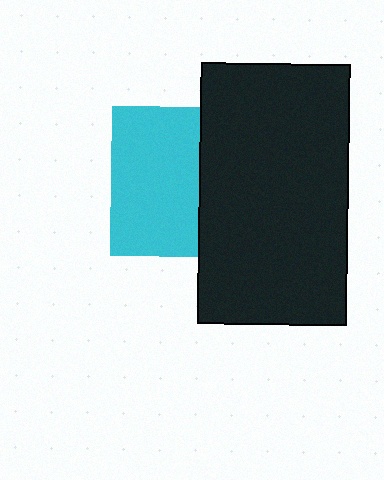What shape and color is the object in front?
The object in front is a black rectangle.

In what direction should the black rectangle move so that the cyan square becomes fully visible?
The black rectangle should move right. That is the shortest direction to clear the overlap and leave the cyan square fully visible.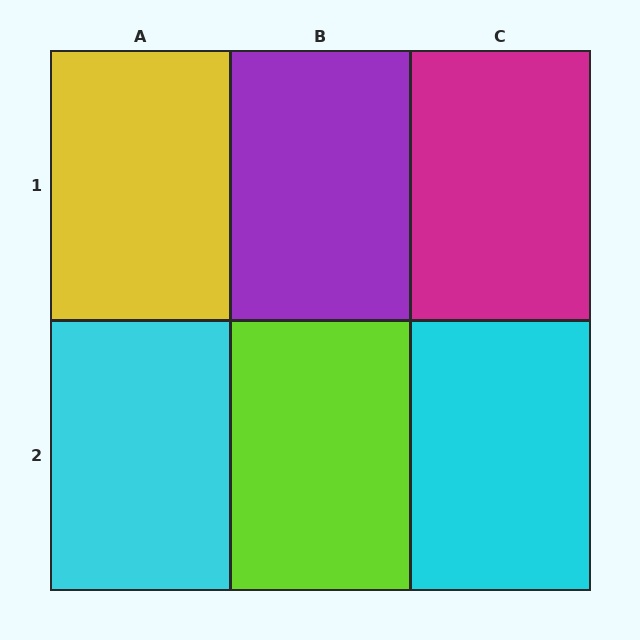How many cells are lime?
1 cell is lime.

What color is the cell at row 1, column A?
Yellow.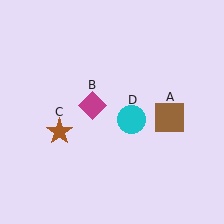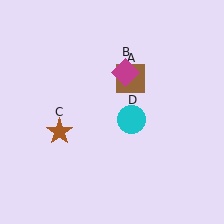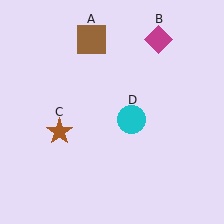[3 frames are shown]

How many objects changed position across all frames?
2 objects changed position: brown square (object A), magenta diamond (object B).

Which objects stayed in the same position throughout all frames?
Brown star (object C) and cyan circle (object D) remained stationary.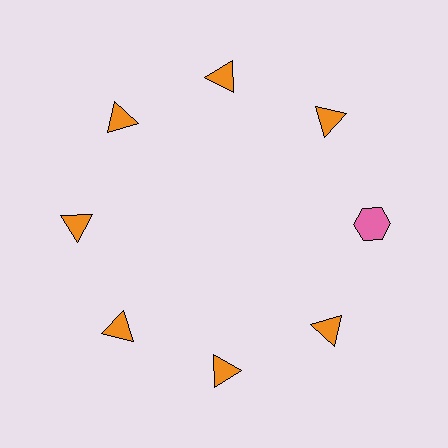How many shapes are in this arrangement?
There are 8 shapes arranged in a ring pattern.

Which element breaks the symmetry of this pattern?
The pink hexagon at roughly the 3 o'clock position breaks the symmetry. All other shapes are orange triangles.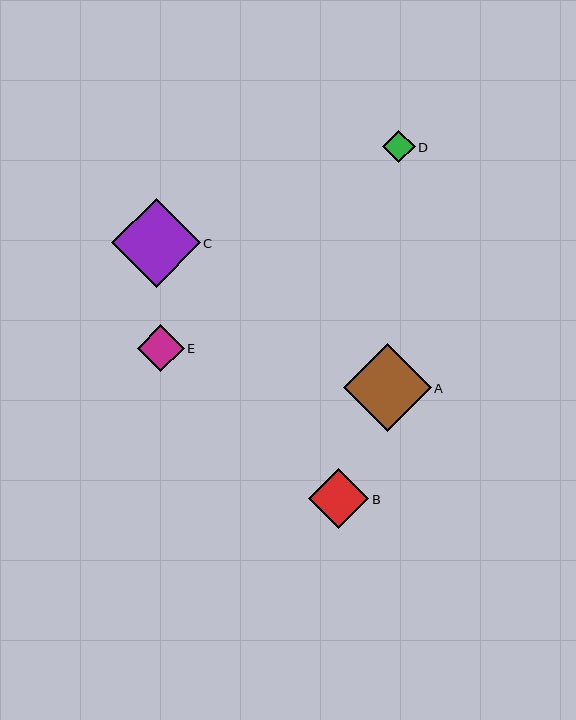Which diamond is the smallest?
Diamond D is the smallest with a size of approximately 32 pixels.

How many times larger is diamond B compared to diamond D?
Diamond B is approximately 1.8 times the size of diamond D.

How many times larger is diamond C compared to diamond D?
Diamond C is approximately 2.7 times the size of diamond D.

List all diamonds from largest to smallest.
From largest to smallest: C, A, B, E, D.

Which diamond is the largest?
Diamond C is the largest with a size of approximately 88 pixels.